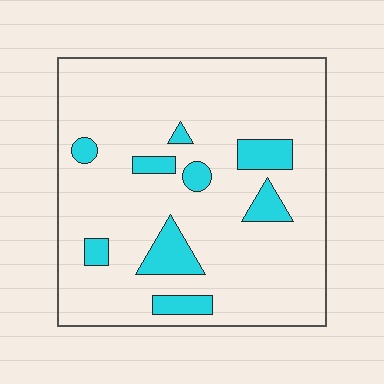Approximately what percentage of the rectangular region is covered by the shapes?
Approximately 15%.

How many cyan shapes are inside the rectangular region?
9.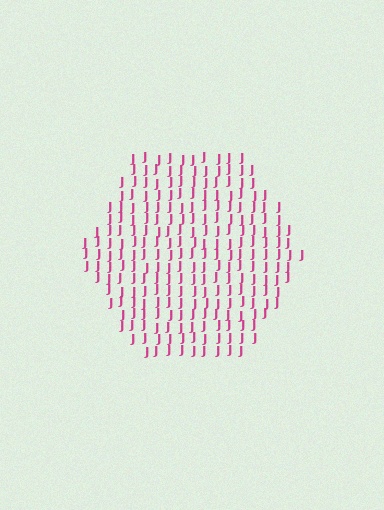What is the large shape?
The large shape is a hexagon.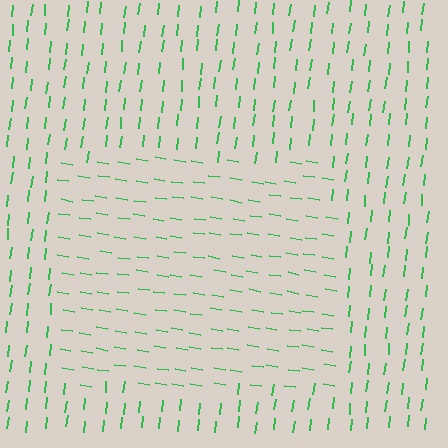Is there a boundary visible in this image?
Yes, there is a texture boundary formed by a change in line orientation.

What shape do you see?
I see a rectangle.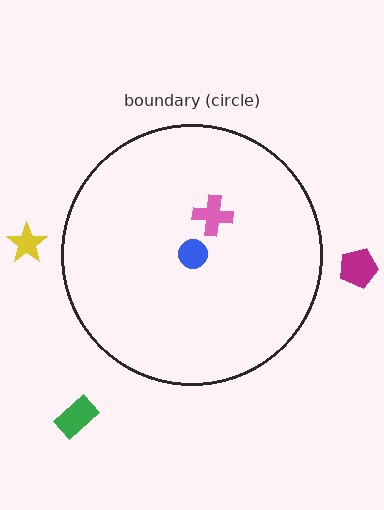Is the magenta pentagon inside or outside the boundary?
Outside.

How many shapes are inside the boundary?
2 inside, 3 outside.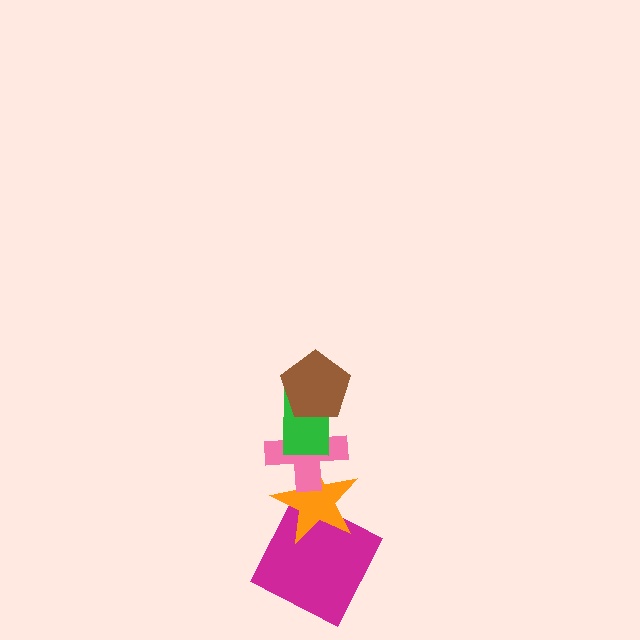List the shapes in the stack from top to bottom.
From top to bottom: the brown pentagon, the green rectangle, the pink cross, the orange star, the magenta square.